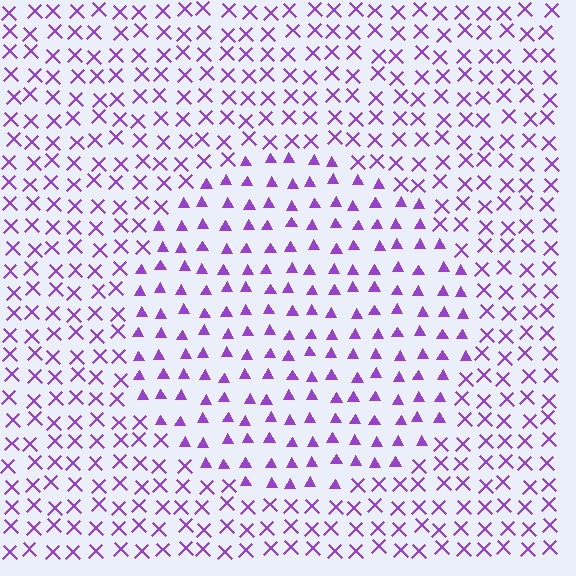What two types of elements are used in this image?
The image uses triangles inside the circle region and X marks outside it.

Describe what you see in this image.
The image is filled with small purple elements arranged in a uniform grid. A circle-shaped region contains triangles, while the surrounding area contains X marks. The boundary is defined purely by the change in element shape.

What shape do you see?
I see a circle.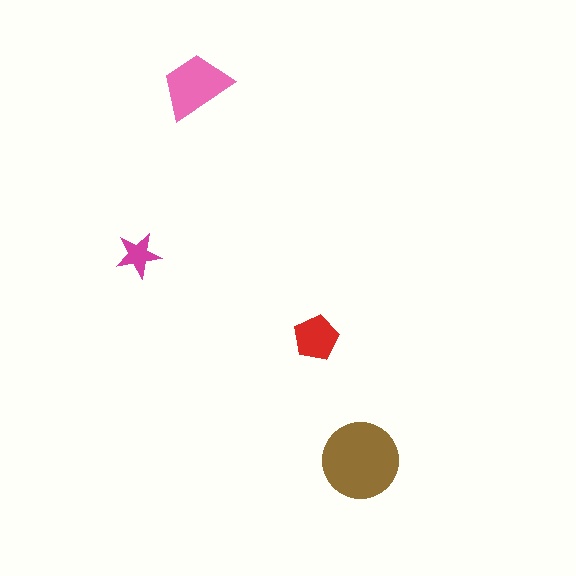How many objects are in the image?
There are 4 objects in the image.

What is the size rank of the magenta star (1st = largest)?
4th.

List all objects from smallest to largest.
The magenta star, the red pentagon, the pink trapezoid, the brown circle.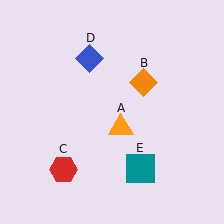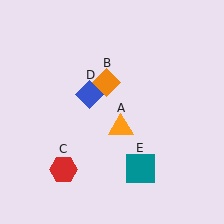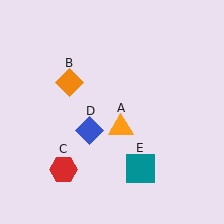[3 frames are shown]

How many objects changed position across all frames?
2 objects changed position: orange diamond (object B), blue diamond (object D).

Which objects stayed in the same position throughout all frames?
Orange triangle (object A) and red hexagon (object C) and teal square (object E) remained stationary.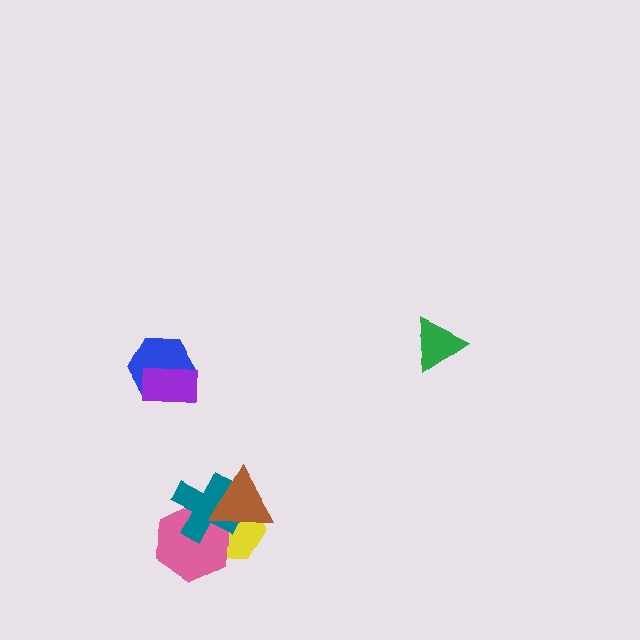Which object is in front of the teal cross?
The brown triangle is in front of the teal cross.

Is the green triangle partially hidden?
No, no other shape covers it.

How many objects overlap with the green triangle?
0 objects overlap with the green triangle.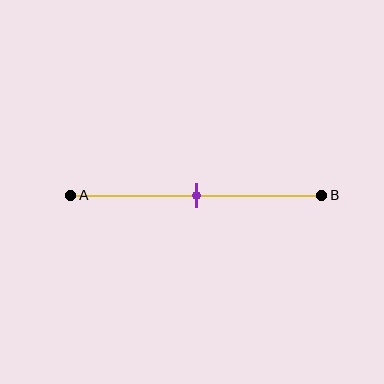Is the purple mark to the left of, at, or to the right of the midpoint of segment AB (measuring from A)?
The purple mark is approximately at the midpoint of segment AB.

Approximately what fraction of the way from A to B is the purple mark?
The purple mark is approximately 50% of the way from A to B.